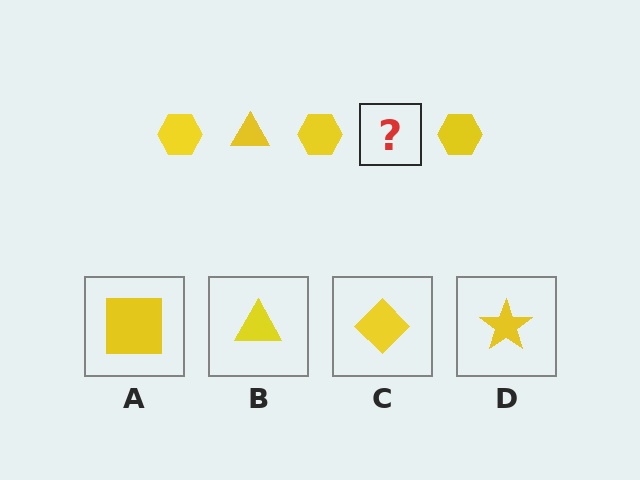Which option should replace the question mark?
Option B.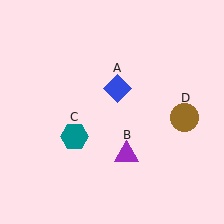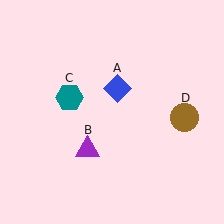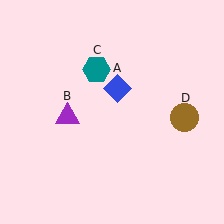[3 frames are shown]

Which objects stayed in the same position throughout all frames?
Blue diamond (object A) and brown circle (object D) remained stationary.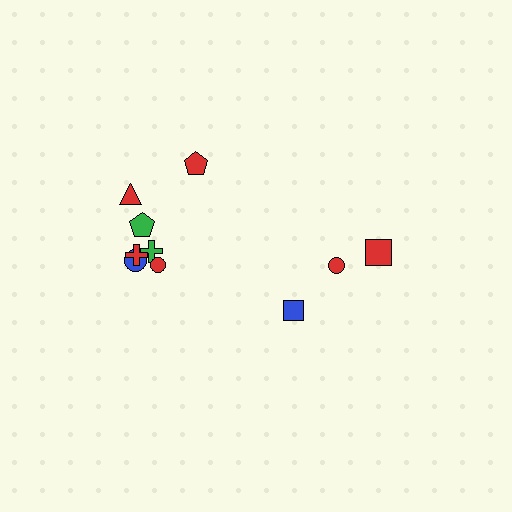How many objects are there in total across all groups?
There are 10 objects.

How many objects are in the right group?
There are 3 objects.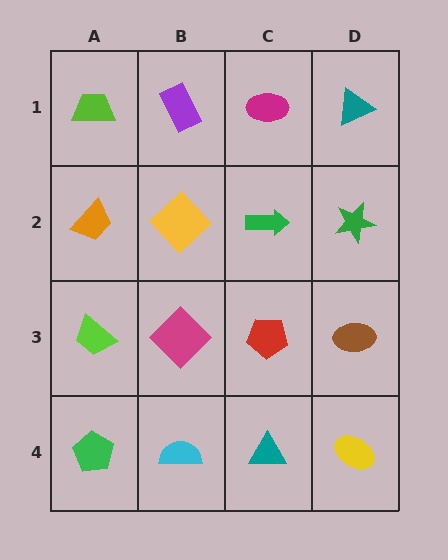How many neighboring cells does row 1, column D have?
2.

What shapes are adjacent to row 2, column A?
A lime trapezoid (row 1, column A), a lime trapezoid (row 3, column A), a yellow diamond (row 2, column B).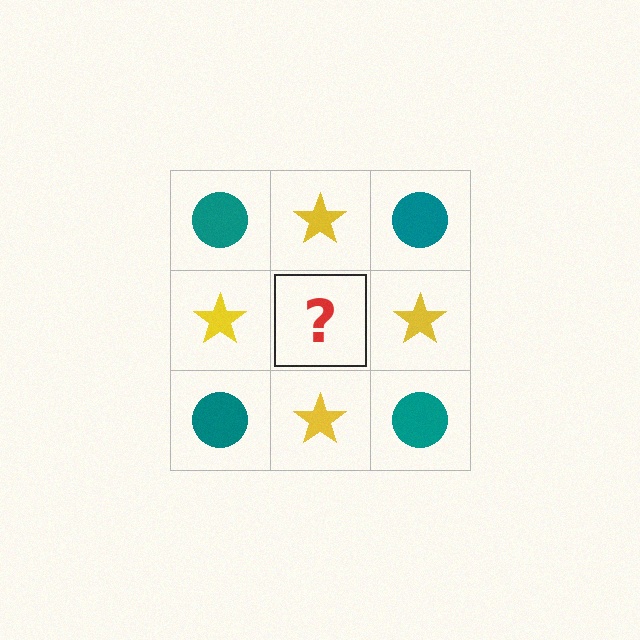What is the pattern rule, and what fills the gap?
The rule is that it alternates teal circle and yellow star in a checkerboard pattern. The gap should be filled with a teal circle.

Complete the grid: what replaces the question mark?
The question mark should be replaced with a teal circle.